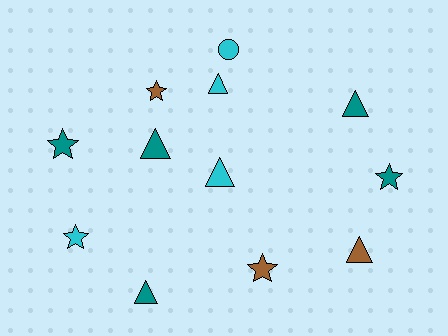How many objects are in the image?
There are 12 objects.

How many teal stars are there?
There are 2 teal stars.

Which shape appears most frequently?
Triangle, with 6 objects.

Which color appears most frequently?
Teal, with 5 objects.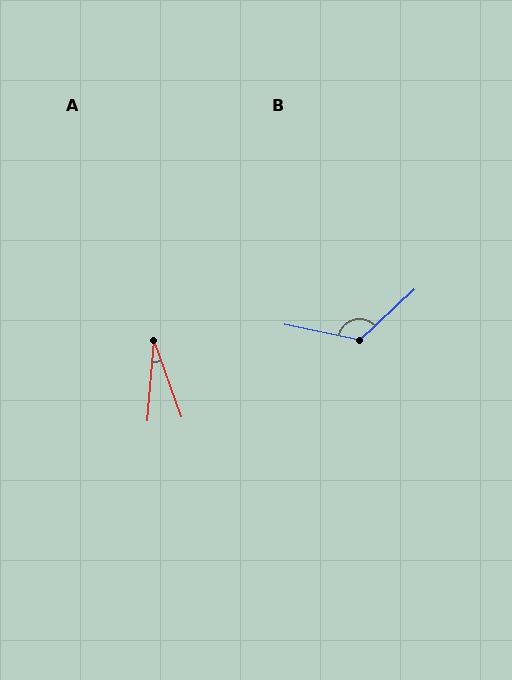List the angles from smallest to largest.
A (24°), B (126°).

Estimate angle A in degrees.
Approximately 24 degrees.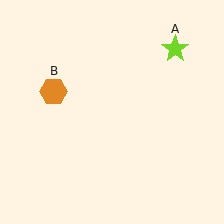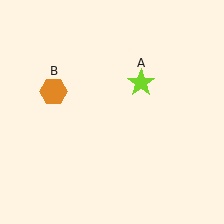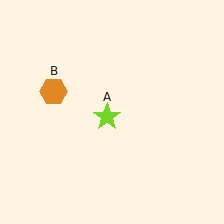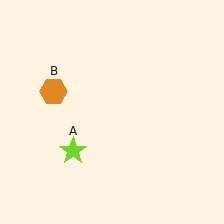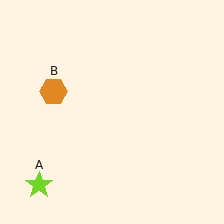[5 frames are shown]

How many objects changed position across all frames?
1 object changed position: lime star (object A).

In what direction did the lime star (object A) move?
The lime star (object A) moved down and to the left.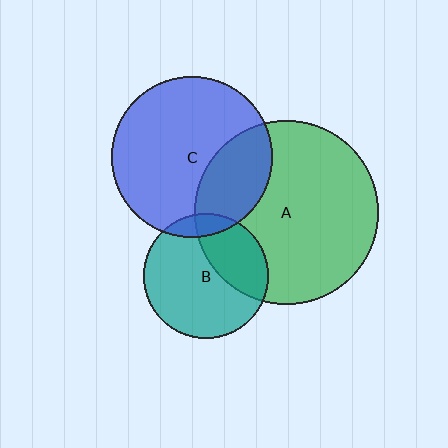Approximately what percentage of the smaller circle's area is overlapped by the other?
Approximately 35%.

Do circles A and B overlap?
Yes.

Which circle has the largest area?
Circle A (green).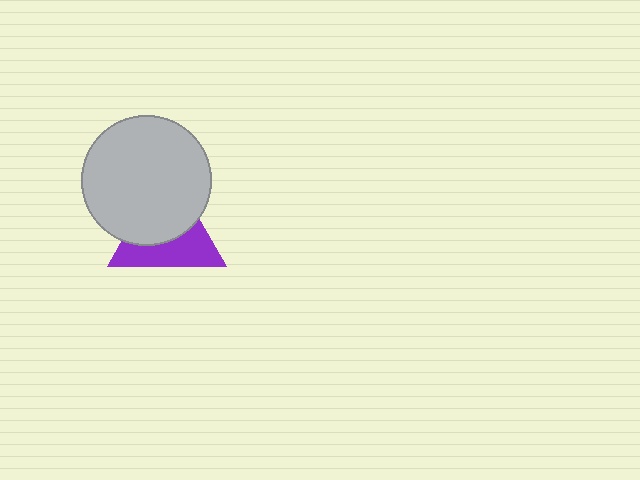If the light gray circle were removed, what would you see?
You would see the complete purple triangle.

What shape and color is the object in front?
The object in front is a light gray circle.